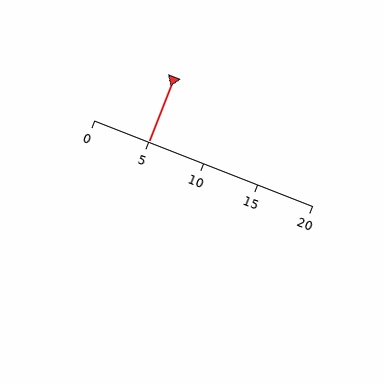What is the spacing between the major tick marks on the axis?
The major ticks are spaced 5 apart.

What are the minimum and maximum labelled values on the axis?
The axis runs from 0 to 20.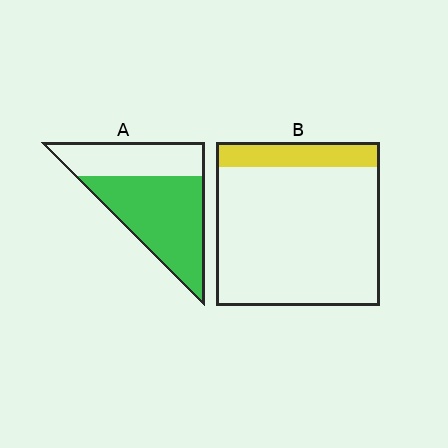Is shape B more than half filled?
No.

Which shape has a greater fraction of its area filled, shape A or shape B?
Shape A.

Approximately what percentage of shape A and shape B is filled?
A is approximately 65% and B is approximately 15%.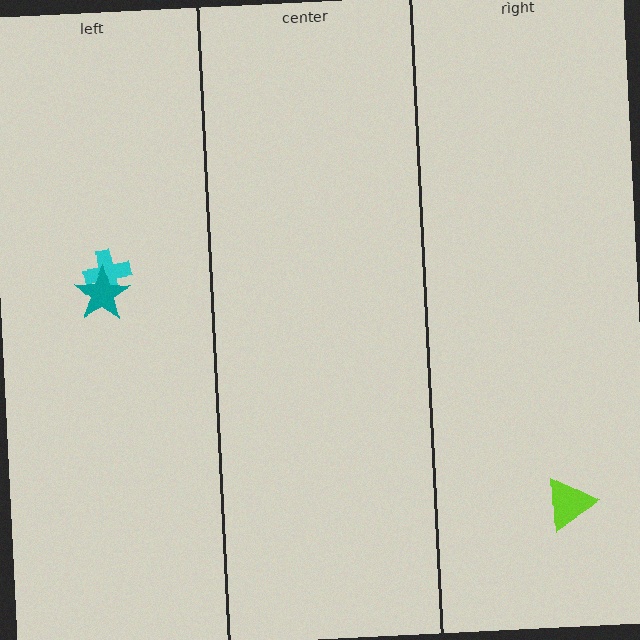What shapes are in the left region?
The cyan cross, the teal star.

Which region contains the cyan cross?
The left region.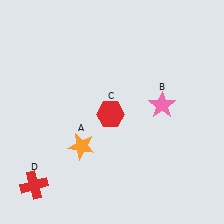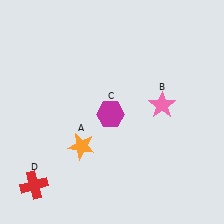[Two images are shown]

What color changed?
The hexagon (C) changed from red in Image 1 to magenta in Image 2.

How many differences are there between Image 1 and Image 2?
There is 1 difference between the two images.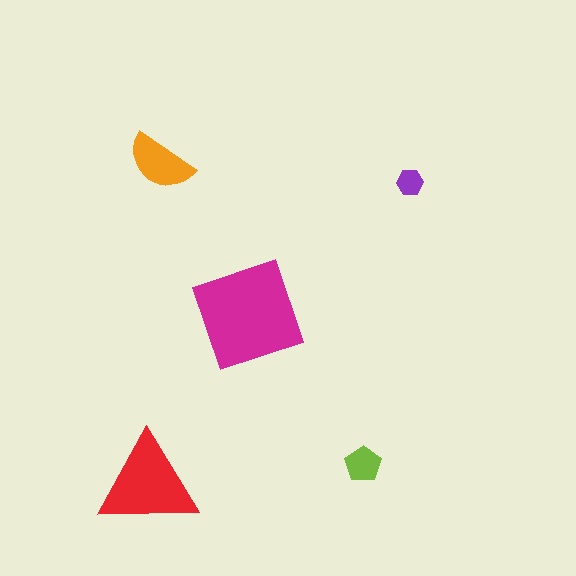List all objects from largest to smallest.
The magenta square, the red triangle, the orange semicircle, the lime pentagon, the purple hexagon.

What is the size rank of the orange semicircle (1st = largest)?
3rd.